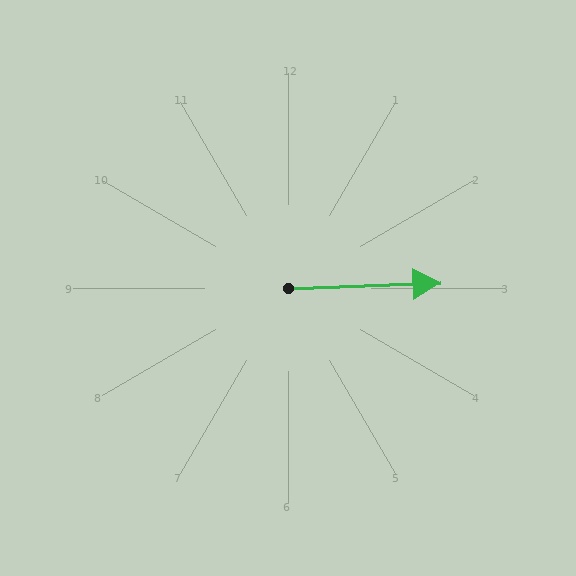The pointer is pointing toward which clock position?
Roughly 3 o'clock.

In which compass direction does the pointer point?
East.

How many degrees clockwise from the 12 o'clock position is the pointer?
Approximately 88 degrees.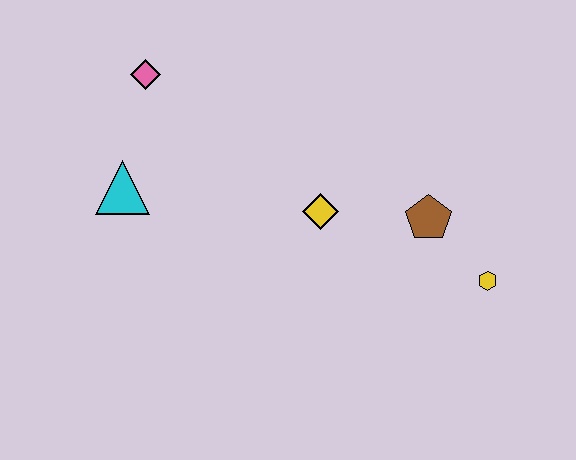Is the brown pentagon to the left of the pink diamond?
No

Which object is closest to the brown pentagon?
The yellow hexagon is closest to the brown pentagon.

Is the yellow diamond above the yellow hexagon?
Yes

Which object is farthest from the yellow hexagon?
The pink diamond is farthest from the yellow hexagon.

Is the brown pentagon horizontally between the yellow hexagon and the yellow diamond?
Yes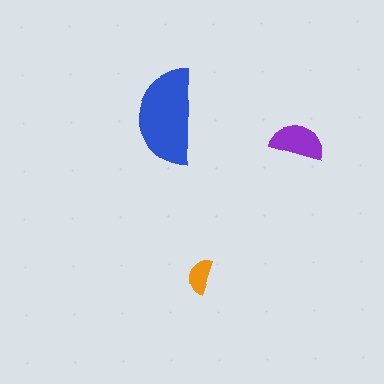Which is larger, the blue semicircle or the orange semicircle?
The blue one.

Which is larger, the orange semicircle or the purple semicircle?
The purple one.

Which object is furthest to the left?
The blue semicircle is leftmost.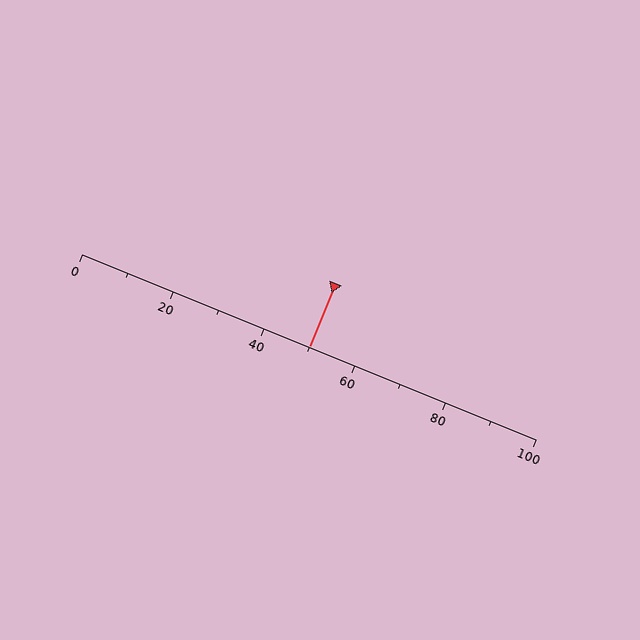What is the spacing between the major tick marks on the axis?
The major ticks are spaced 20 apart.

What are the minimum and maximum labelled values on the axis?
The axis runs from 0 to 100.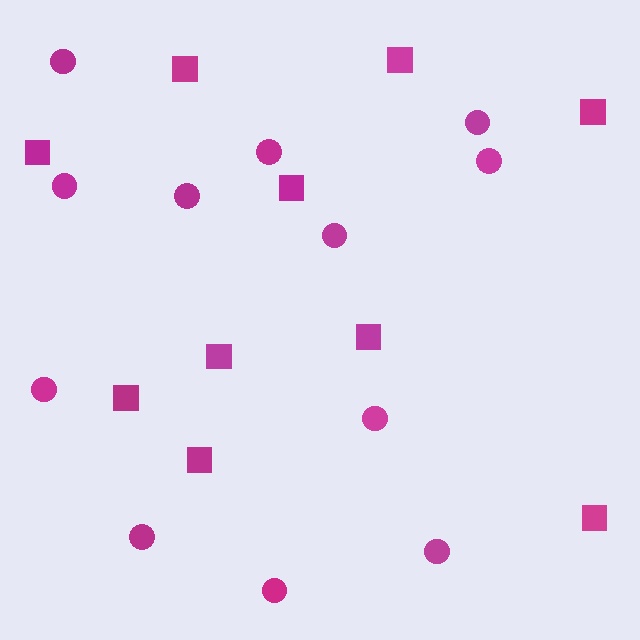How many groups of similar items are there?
There are 2 groups: one group of circles (12) and one group of squares (10).